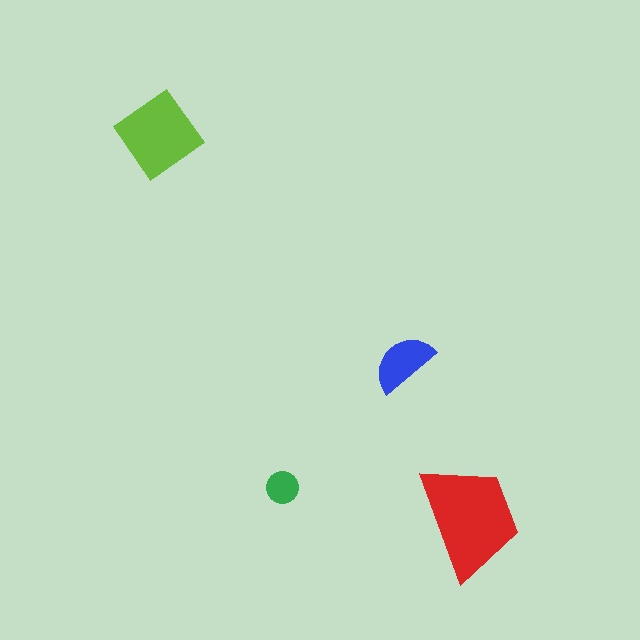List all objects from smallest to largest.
The green circle, the blue semicircle, the lime diamond, the red trapezoid.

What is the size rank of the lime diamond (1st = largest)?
2nd.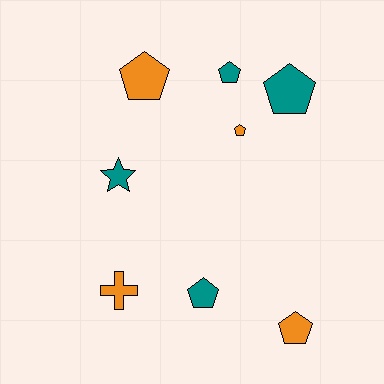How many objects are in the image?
There are 8 objects.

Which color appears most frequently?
Orange, with 4 objects.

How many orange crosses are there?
There is 1 orange cross.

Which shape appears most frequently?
Pentagon, with 6 objects.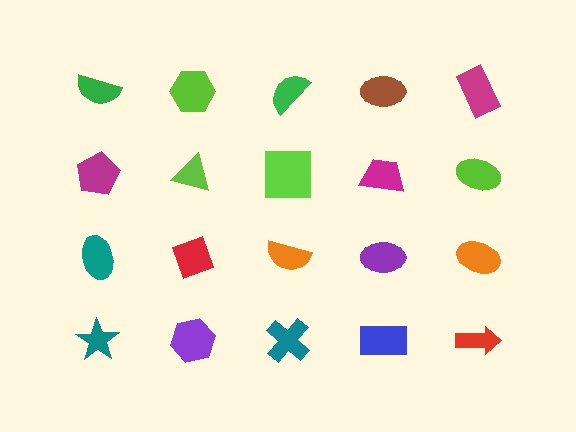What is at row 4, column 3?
A teal cross.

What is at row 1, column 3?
A green semicircle.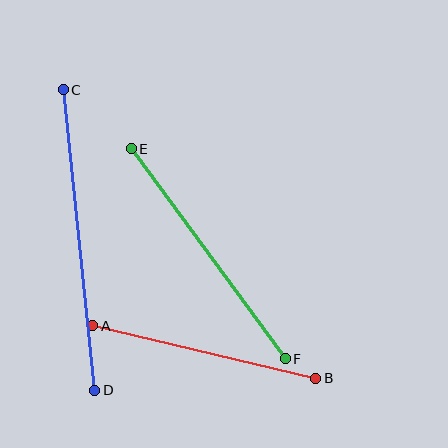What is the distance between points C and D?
The distance is approximately 302 pixels.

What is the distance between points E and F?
The distance is approximately 260 pixels.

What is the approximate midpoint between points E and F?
The midpoint is at approximately (208, 254) pixels.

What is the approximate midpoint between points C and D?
The midpoint is at approximately (79, 240) pixels.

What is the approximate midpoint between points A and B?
The midpoint is at approximately (204, 352) pixels.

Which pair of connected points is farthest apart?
Points C and D are farthest apart.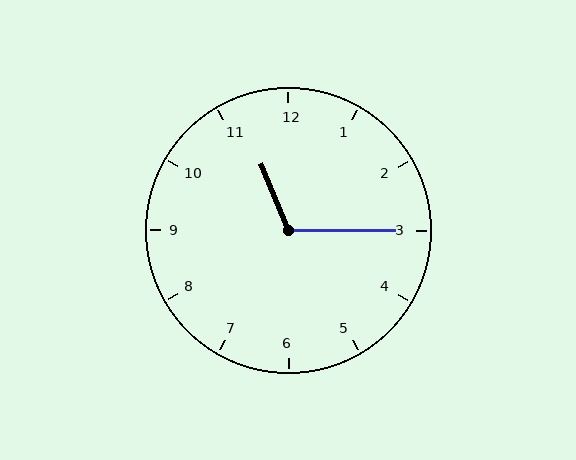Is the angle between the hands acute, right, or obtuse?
It is obtuse.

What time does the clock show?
11:15.